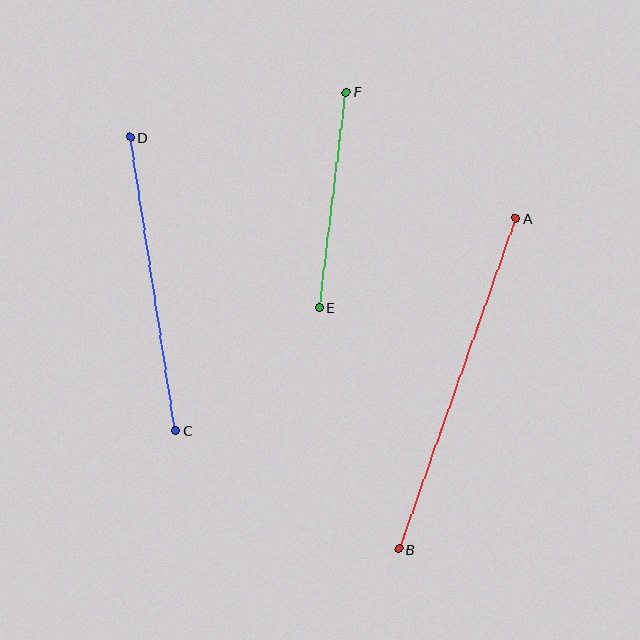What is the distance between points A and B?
The distance is approximately 351 pixels.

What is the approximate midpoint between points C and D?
The midpoint is at approximately (153, 284) pixels.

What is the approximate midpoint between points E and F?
The midpoint is at approximately (333, 200) pixels.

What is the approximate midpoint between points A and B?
The midpoint is at approximately (457, 384) pixels.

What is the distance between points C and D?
The distance is approximately 297 pixels.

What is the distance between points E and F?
The distance is approximately 217 pixels.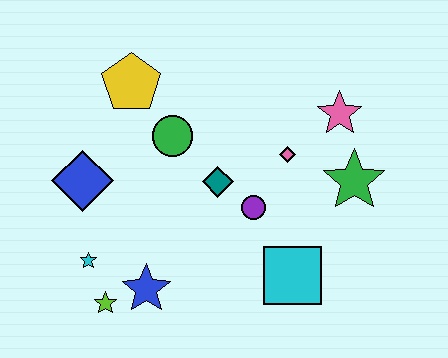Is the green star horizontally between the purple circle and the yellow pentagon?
No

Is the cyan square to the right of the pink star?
No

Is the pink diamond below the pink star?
Yes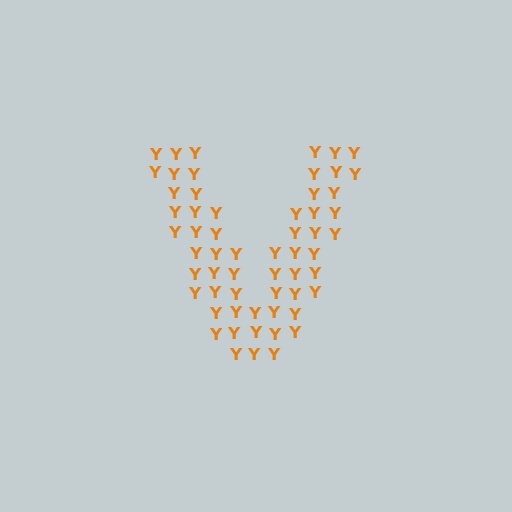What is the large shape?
The large shape is the letter V.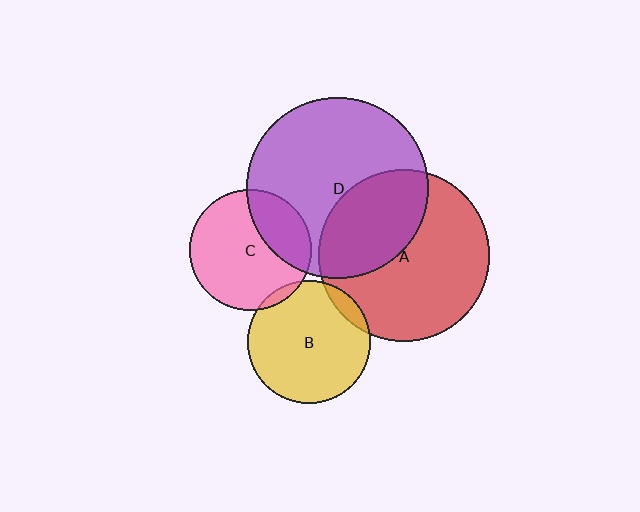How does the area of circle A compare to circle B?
Approximately 1.9 times.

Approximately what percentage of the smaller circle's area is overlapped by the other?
Approximately 5%.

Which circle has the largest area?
Circle D (purple).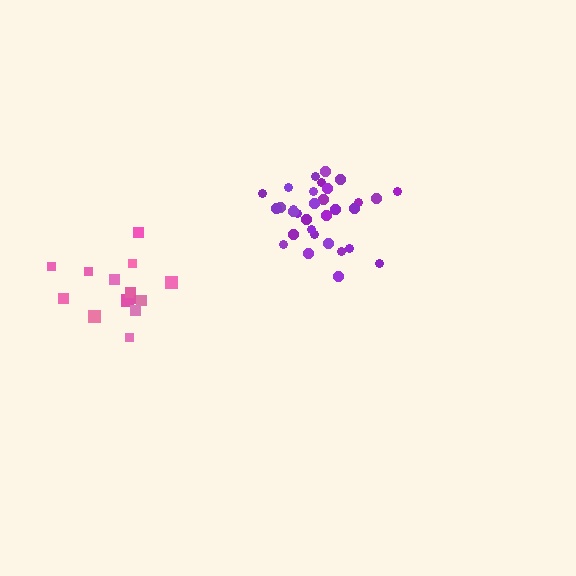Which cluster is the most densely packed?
Purple.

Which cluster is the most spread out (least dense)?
Pink.